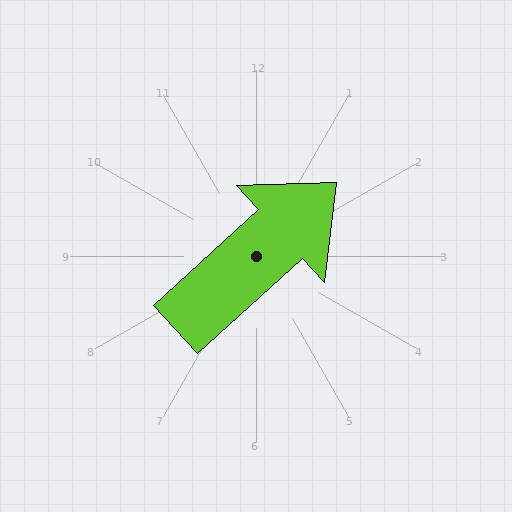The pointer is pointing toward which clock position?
Roughly 2 o'clock.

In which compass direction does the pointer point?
Northeast.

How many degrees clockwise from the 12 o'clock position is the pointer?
Approximately 48 degrees.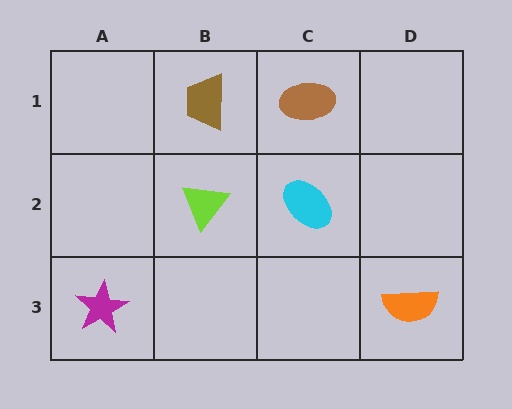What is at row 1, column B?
A brown trapezoid.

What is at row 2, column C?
A cyan ellipse.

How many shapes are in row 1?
2 shapes.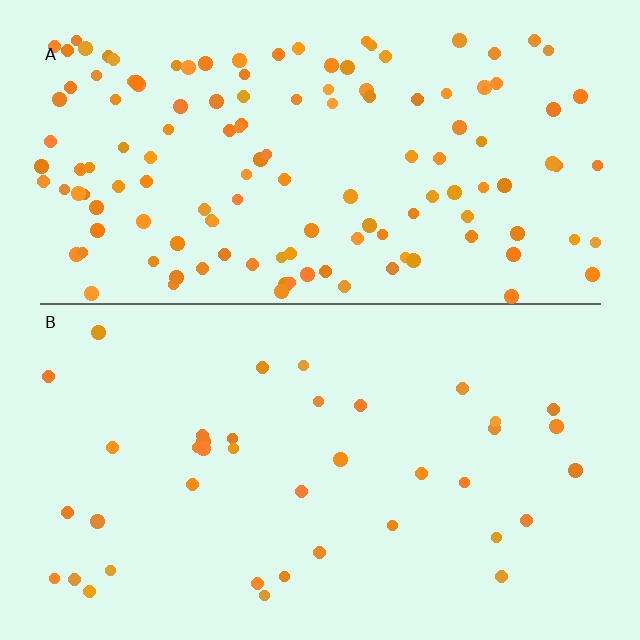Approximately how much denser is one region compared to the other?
Approximately 3.5× — region A over region B.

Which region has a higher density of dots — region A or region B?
A (the top).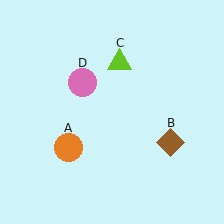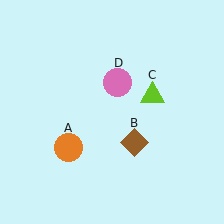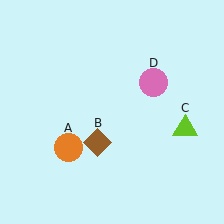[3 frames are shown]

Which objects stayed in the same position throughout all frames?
Orange circle (object A) remained stationary.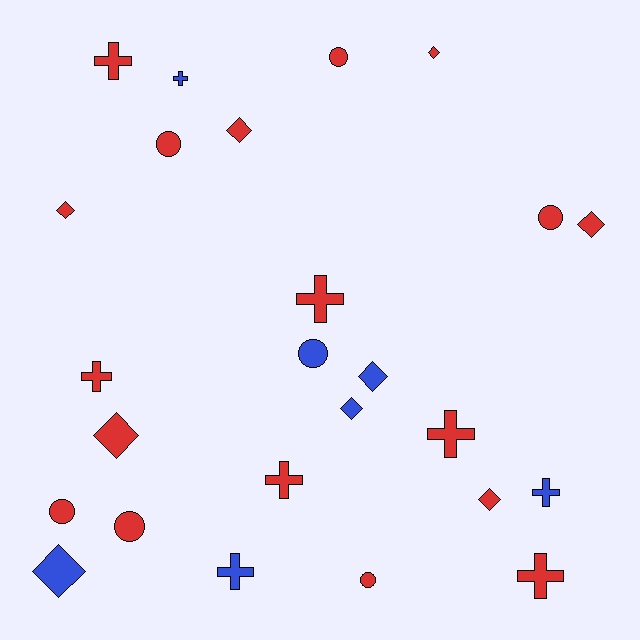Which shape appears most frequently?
Cross, with 9 objects.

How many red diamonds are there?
There are 6 red diamonds.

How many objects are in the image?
There are 25 objects.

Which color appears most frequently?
Red, with 18 objects.